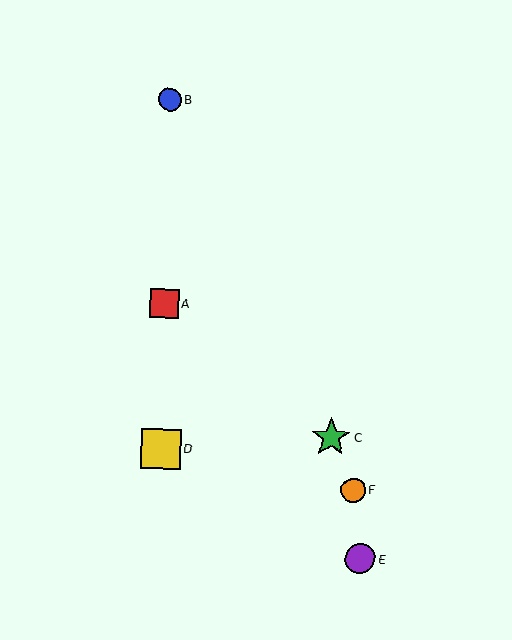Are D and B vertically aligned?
Yes, both are at x≈161.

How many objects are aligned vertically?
3 objects (A, B, D) are aligned vertically.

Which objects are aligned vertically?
Objects A, B, D are aligned vertically.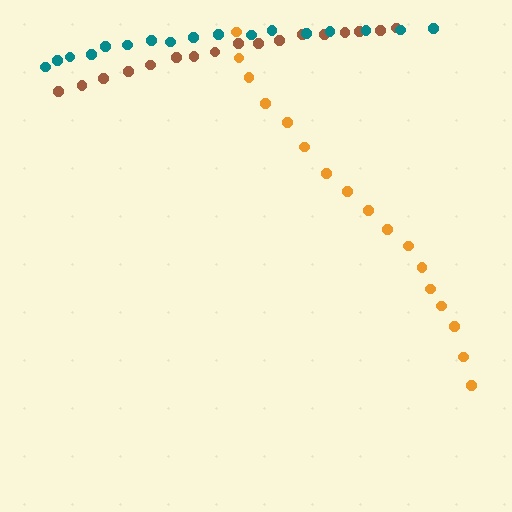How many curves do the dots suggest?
There are 3 distinct paths.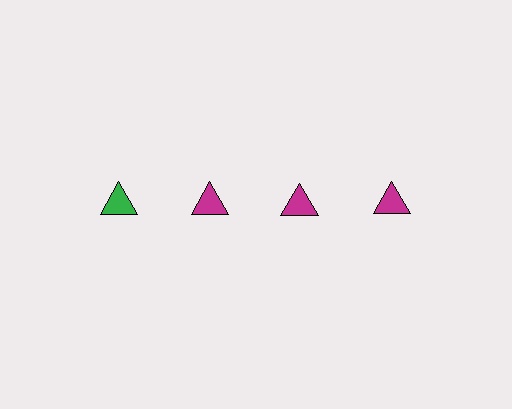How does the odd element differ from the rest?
It has a different color: green instead of magenta.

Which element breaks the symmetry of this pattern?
The green triangle in the top row, leftmost column breaks the symmetry. All other shapes are magenta triangles.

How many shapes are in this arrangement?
There are 4 shapes arranged in a grid pattern.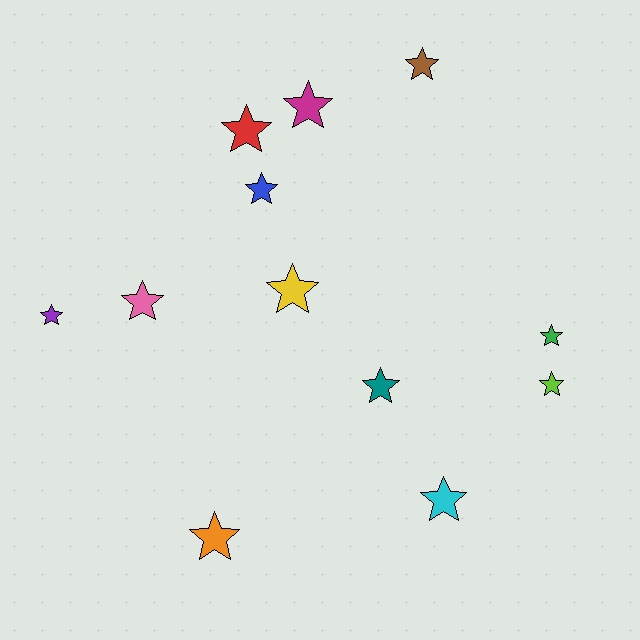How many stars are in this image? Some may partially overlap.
There are 12 stars.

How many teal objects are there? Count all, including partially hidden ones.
There is 1 teal object.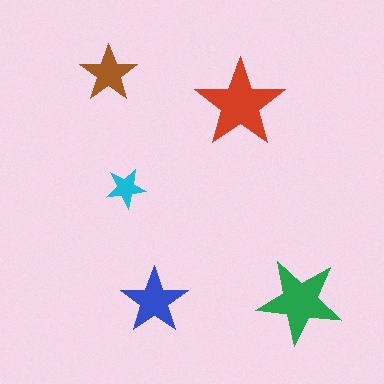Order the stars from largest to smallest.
the red one, the green one, the blue one, the brown one, the cyan one.